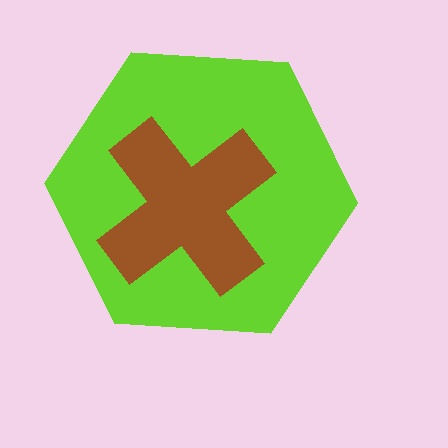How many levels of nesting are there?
2.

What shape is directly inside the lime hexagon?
The brown cross.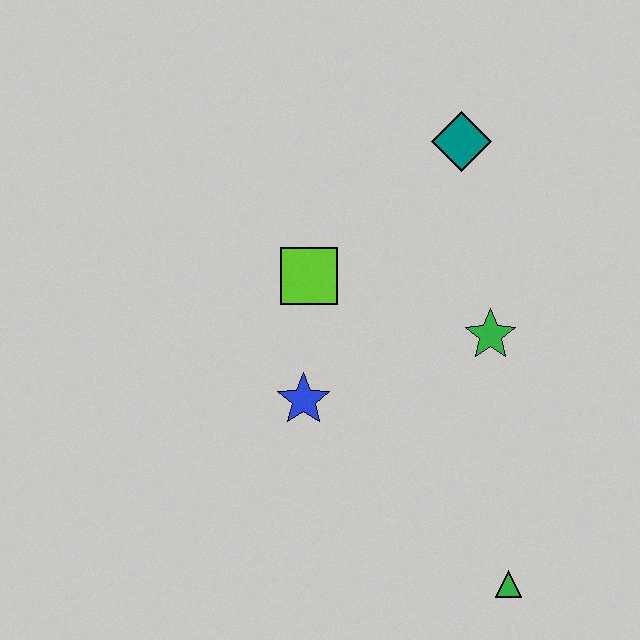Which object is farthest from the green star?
The green triangle is farthest from the green star.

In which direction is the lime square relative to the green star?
The lime square is to the left of the green star.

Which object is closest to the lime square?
The blue star is closest to the lime square.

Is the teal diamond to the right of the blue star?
Yes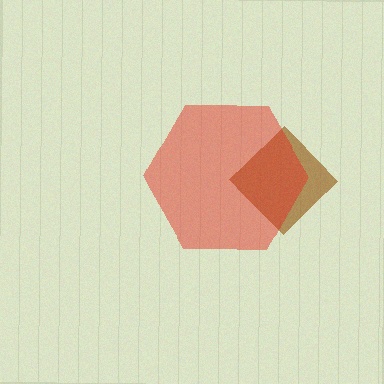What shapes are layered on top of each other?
The layered shapes are: a brown diamond, a red hexagon.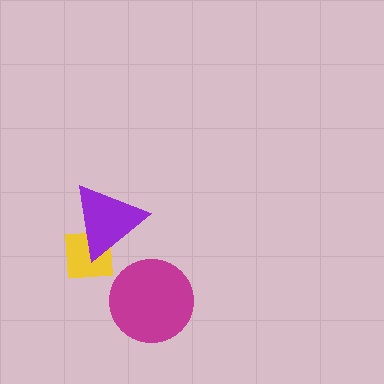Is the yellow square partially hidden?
Yes, it is partially covered by another shape.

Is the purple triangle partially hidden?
No, no other shape covers it.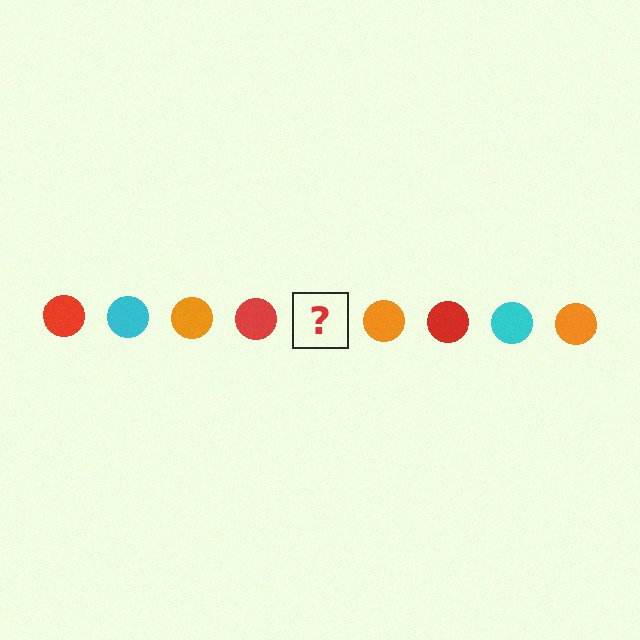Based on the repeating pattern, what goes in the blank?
The blank should be a cyan circle.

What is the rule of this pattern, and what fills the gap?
The rule is that the pattern cycles through red, cyan, orange circles. The gap should be filled with a cyan circle.